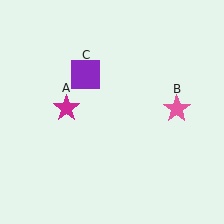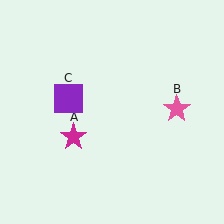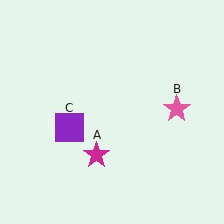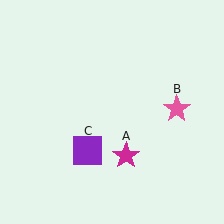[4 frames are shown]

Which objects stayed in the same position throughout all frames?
Pink star (object B) remained stationary.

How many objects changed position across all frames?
2 objects changed position: magenta star (object A), purple square (object C).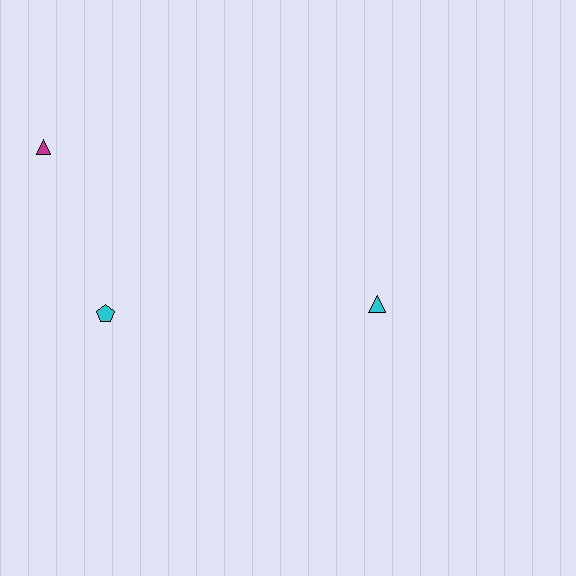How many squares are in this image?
There are no squares.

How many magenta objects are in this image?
There is 1 magenta object.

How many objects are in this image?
There are 3 objects.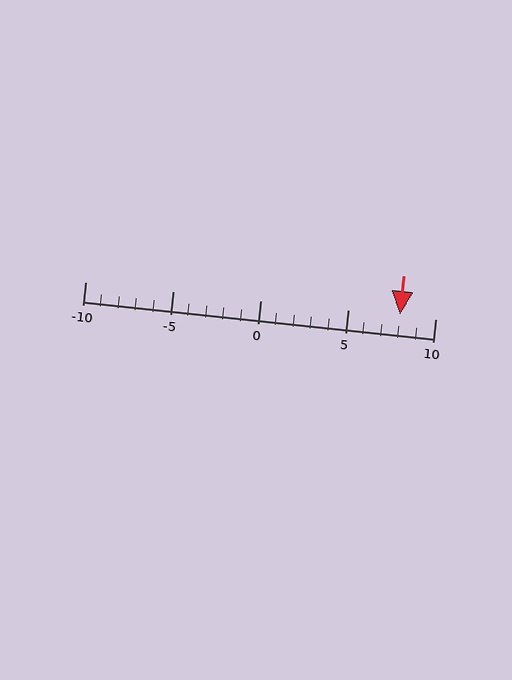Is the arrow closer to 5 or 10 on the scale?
The arrow is closer to 10.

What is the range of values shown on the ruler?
The ruler shows values from -10 to 10.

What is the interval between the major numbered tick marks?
The major tick marks are spaced 5 units apart.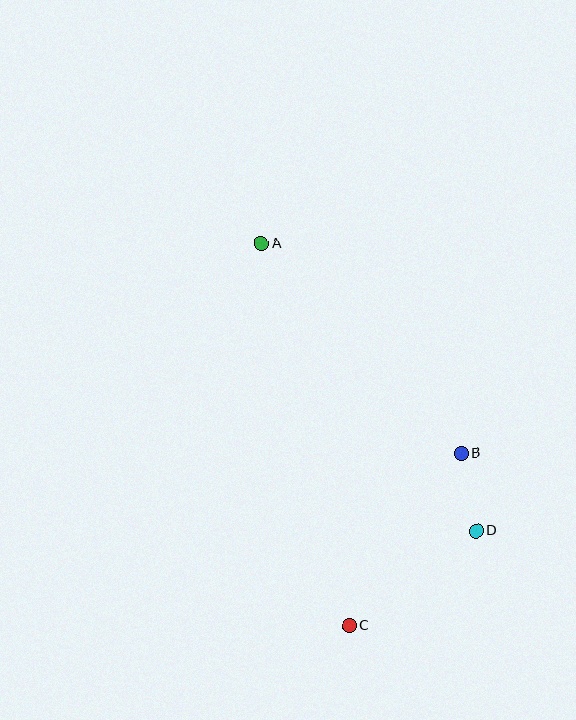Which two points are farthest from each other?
Points A and C are farthest from each other.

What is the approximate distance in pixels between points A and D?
The distance between A and D is approximately 358 pixels.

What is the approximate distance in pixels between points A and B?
The distance between A and B is approximately 289 pixels.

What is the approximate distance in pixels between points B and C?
The distance between B and C is approximately 206 pixels.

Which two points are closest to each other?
Points B and D are closest to each other.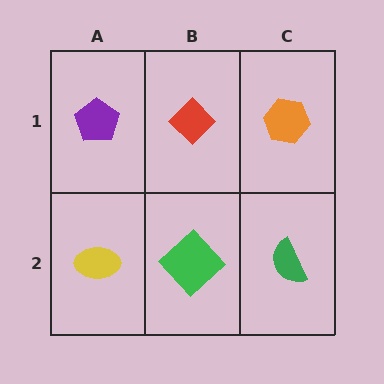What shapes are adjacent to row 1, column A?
A yellow ellipse (row 2, column A), a red diamond (row 1, column B).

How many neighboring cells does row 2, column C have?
2.